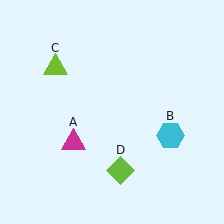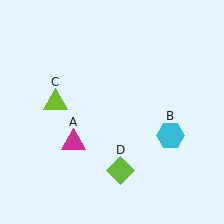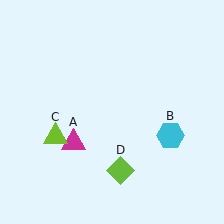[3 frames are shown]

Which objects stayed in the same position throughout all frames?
Magenta triangle (object A) and cyan hexagon (object B) and lime diamond (object D) remained stationary.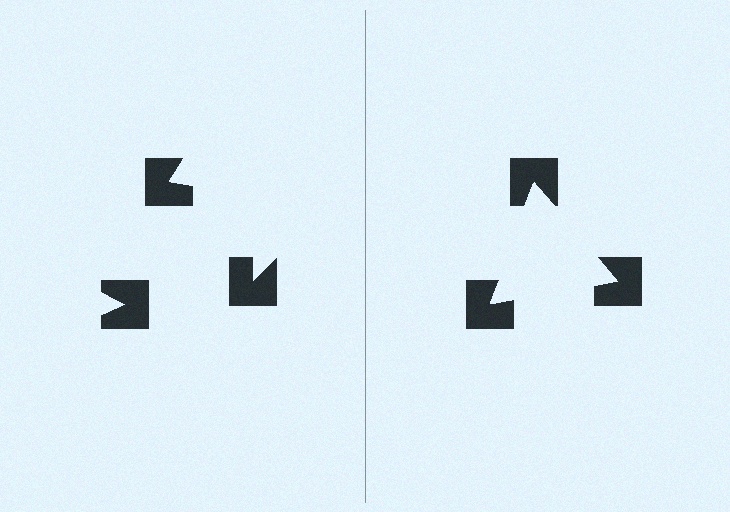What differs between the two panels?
The notched squares are positioned identically on both sides; only the wedge orientations differ. On the right they align to a triangle; on the left they are misaligned.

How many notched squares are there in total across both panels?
6 — 3 on each side.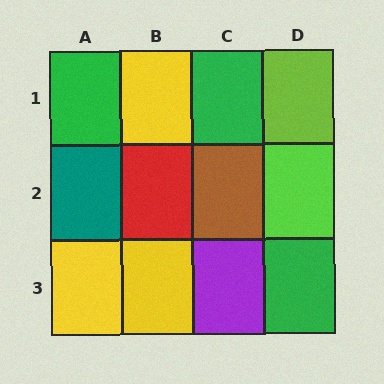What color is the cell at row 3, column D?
Green.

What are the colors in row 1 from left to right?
Green, yellow, green, lime.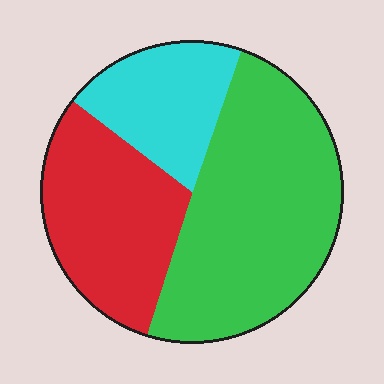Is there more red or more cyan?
Red.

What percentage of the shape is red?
Red covers about 30% of the shape.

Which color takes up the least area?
Cyan, at roughly 20%.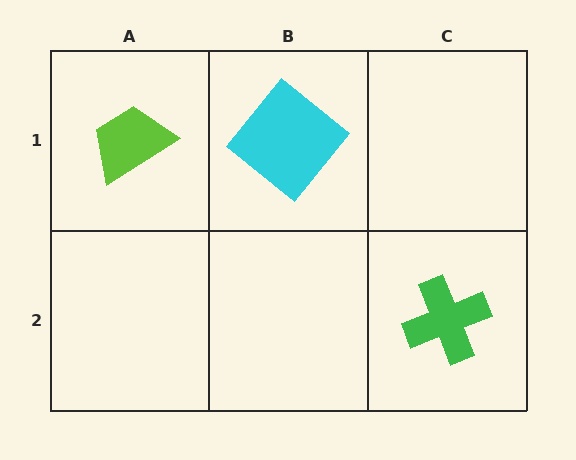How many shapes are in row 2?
1 shape.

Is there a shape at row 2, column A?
No, that cell is empty.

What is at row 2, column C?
A green cross.